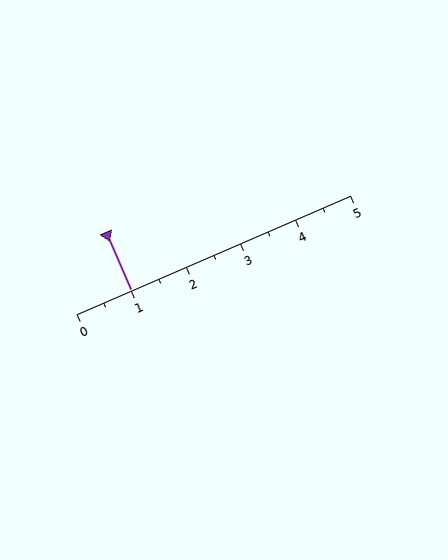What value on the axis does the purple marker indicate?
The marker indicates approximately 1.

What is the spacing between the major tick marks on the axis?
The major ticks are spaced 1 apart.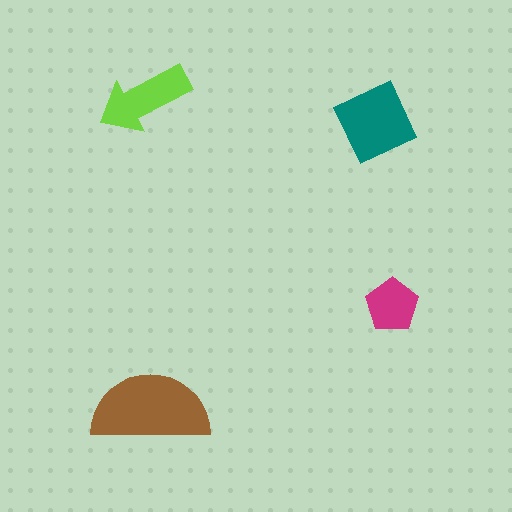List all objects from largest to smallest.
The brown semicircle, the teal diamond, the lime arrow, the magenta pentagon.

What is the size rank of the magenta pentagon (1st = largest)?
4th.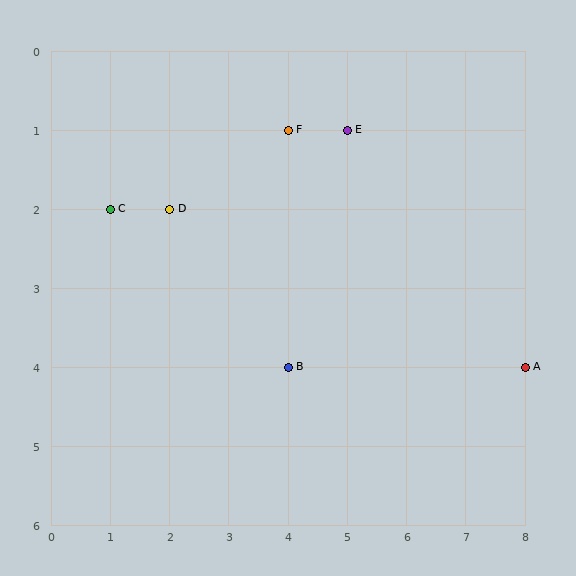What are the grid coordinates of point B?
Point B is at grid coordinates (4, 4).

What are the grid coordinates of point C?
Point C is at grid coordinates (1, 2).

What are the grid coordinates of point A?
Point A is at grid coordinates (8, 4).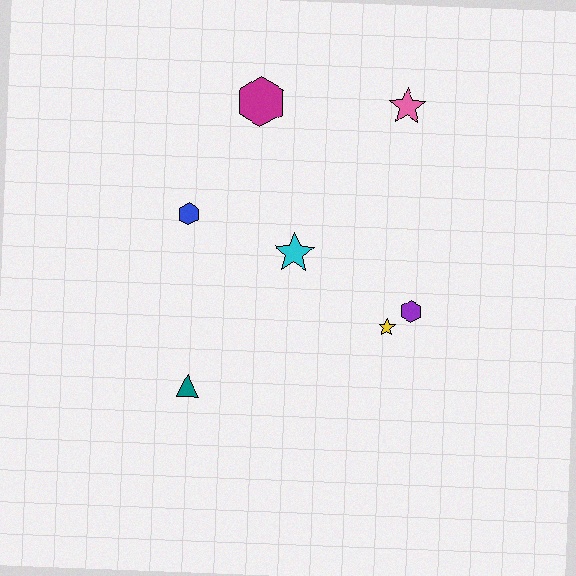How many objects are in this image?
There are 7 objects.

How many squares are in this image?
There are no squares.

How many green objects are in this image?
There are no green objects.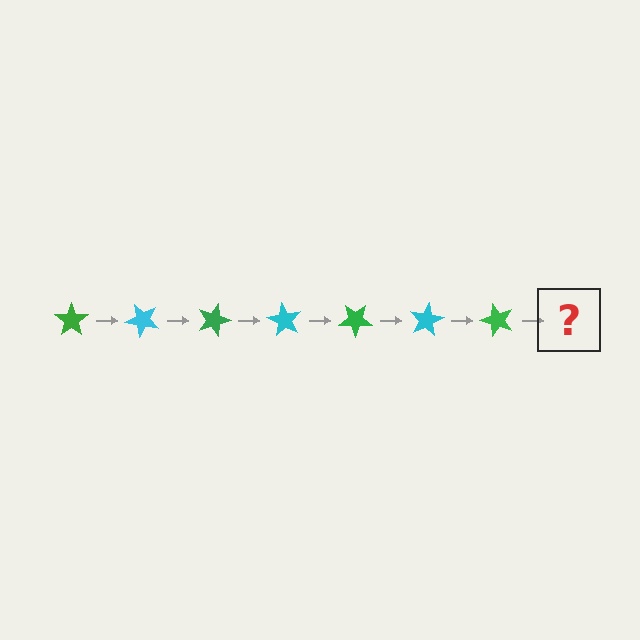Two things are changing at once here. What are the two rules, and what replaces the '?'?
The two rules are that it rotates 45 degrees each step and the color cycles through green and cyan. The '?' should be a cyan star, rotated 315 degrees from the start.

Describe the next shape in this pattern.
It should be a cyan star, rotated 315 degrees from the start.